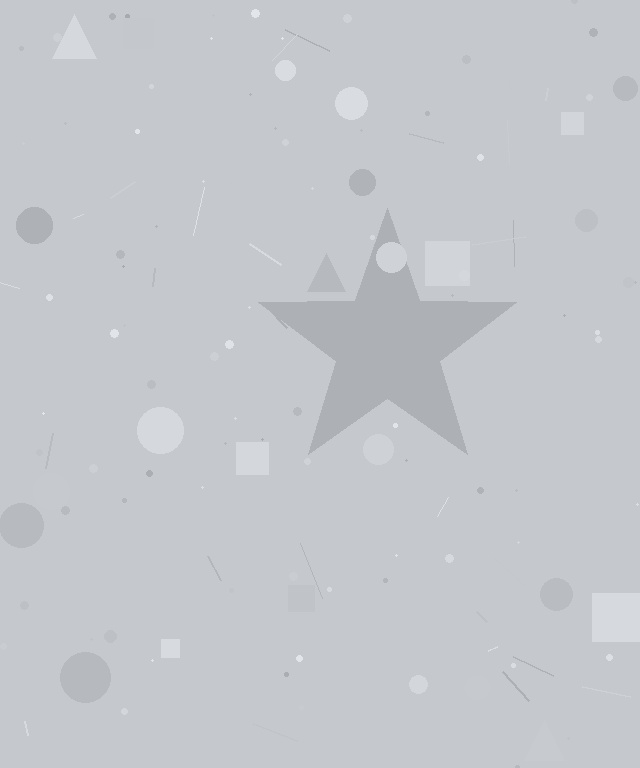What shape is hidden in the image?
A star is hidden in the image.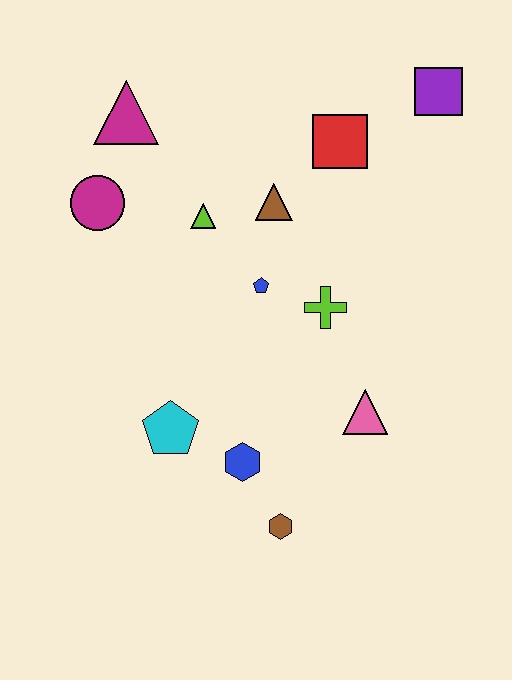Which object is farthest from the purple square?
The brown hexagon is farthest from the purple square.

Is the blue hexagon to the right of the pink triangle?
No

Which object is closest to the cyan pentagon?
The blue hexagon is closest to the cyan pentagon.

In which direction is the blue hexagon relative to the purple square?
The blue hexagon is below the purple square.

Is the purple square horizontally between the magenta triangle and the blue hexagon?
No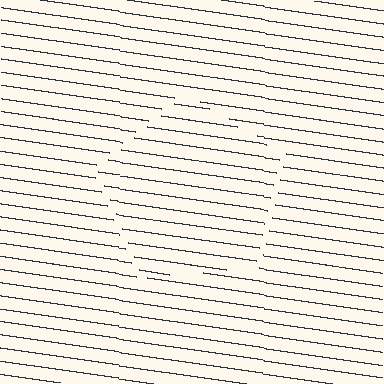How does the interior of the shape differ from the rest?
The interior of the shape contains the same grating, shifted by half a period — the contour is defined by the phase discontinuity where line-ends from the inner and outer gratings abut.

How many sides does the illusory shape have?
5 sides — the line-ends trace a pentagon.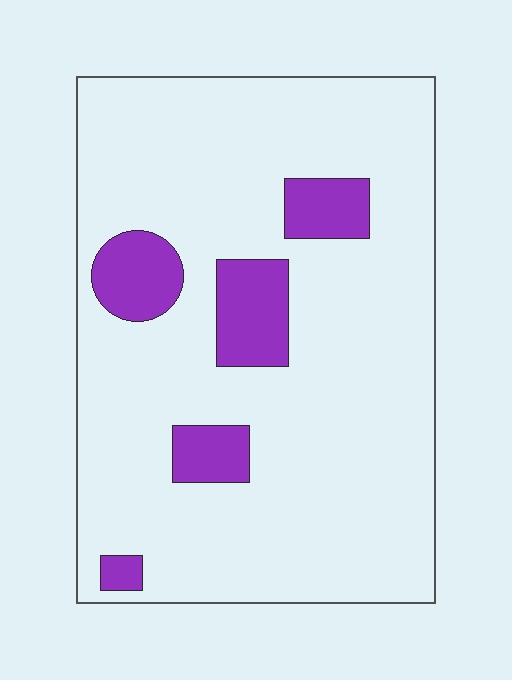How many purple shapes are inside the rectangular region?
5.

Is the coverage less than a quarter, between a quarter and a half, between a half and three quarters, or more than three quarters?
Less than a quarter.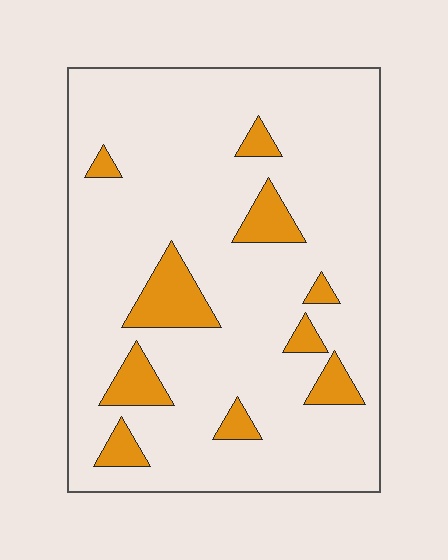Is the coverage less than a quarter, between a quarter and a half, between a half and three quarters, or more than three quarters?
Less than a quarter.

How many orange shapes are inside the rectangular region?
10.